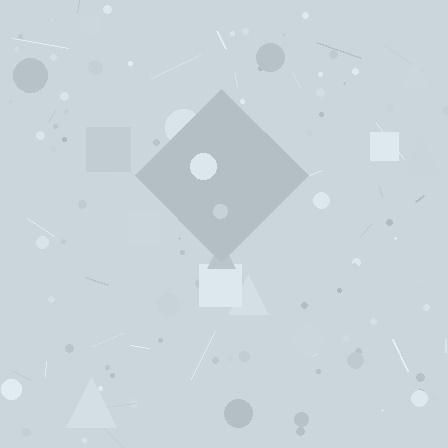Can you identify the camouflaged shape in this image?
The camouflaged shape is a diamond.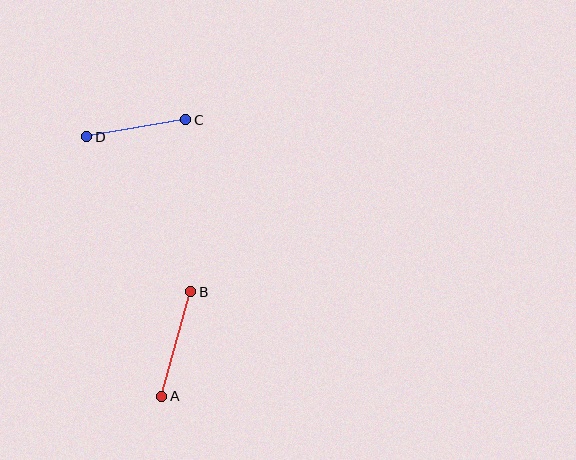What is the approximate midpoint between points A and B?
The midpoint is at approximately (176, 344) pixels.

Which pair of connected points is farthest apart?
Points A and B are farthest apart.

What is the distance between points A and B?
The distance is approximately 108 pixels.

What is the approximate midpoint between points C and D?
The midpoint is at approximately (136, 128) pixels.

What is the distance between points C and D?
The distance is approximately 101 pixels.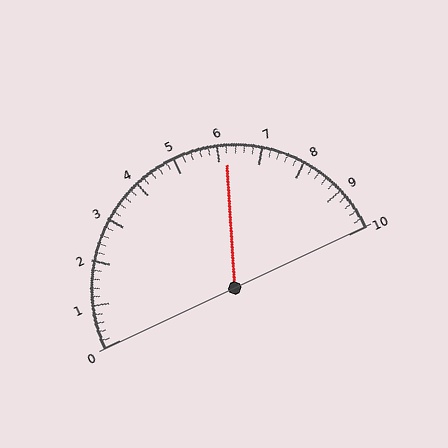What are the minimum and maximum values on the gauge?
The gauge ranges from 0 to 10.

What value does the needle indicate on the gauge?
The needle indicates approximately 6.2.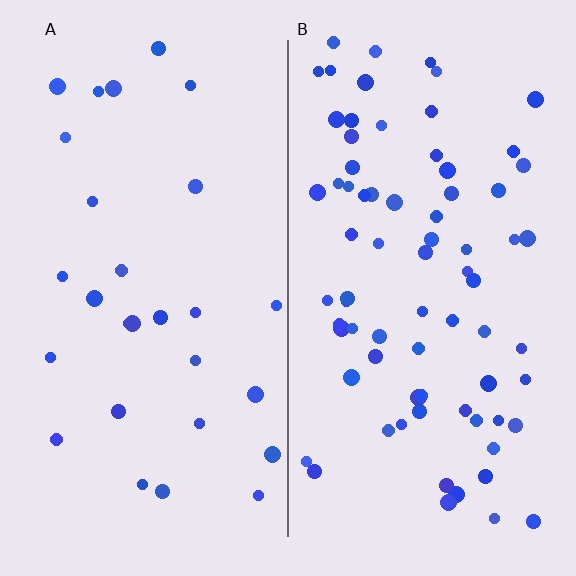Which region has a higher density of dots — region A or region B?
B (the right).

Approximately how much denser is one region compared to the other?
Approximately 2.7× — region B over region A.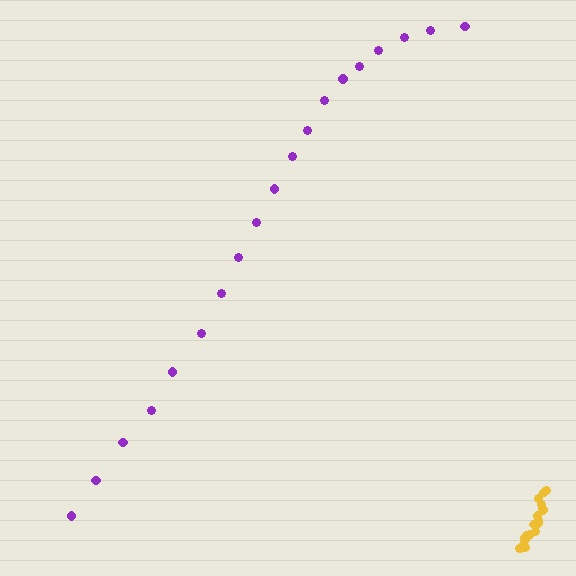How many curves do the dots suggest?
There are 2 distinct paths.